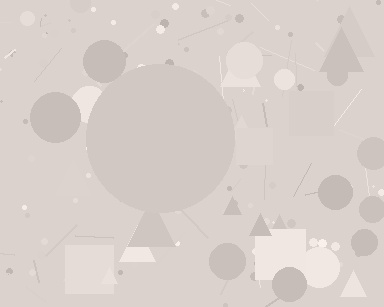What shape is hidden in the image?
A circle is hidden in the image.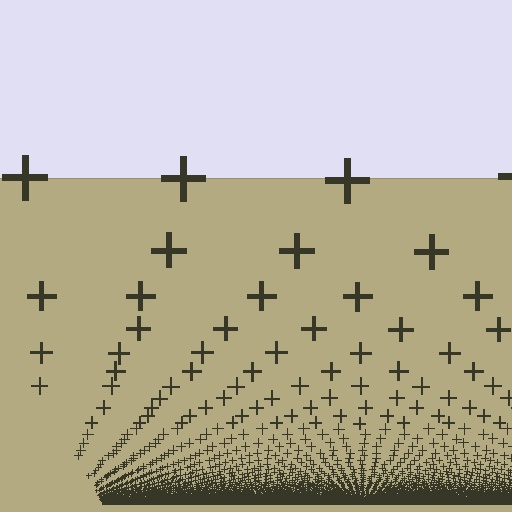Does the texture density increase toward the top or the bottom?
Density increases toward the bottom.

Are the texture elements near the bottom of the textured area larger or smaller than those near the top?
Smaller. The gradient is inverted — elements near the bottom are smaller and denser.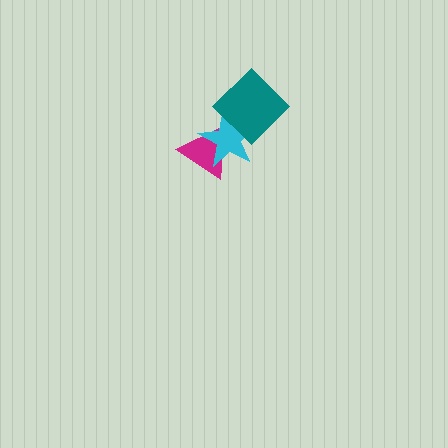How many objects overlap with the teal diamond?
1 object overlaps with the teal diamond.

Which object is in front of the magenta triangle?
The cyan star is in front of the magenta triangle.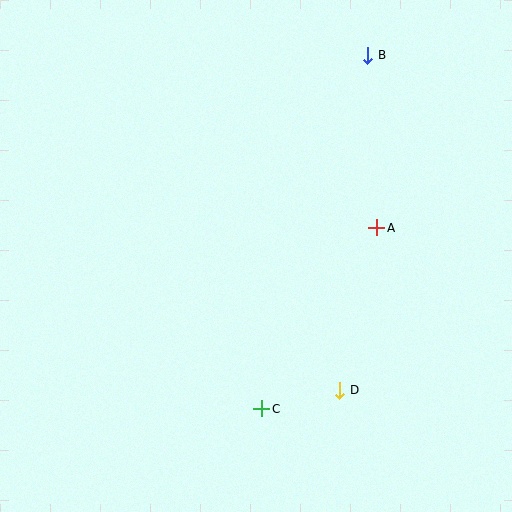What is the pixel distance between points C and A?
The distance between C and A is 215 pixels.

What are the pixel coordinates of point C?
Point C is at (262, 409).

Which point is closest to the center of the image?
Point A at (377, 228) is closest to the center.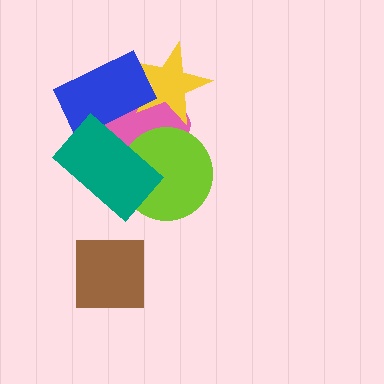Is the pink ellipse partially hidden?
Yes, it is partially covered by another shape.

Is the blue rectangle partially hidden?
Yes, it is partially covered by another shape.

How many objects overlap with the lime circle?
2 objects overlap with the lime circle.